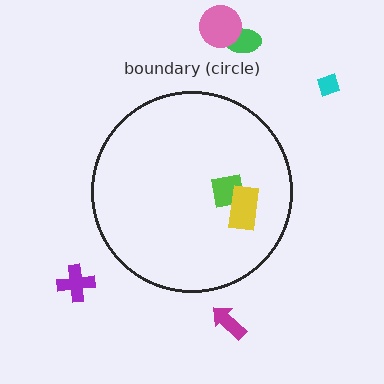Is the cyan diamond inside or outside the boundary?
Outside.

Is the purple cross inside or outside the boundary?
Outside.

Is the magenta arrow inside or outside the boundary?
Outside.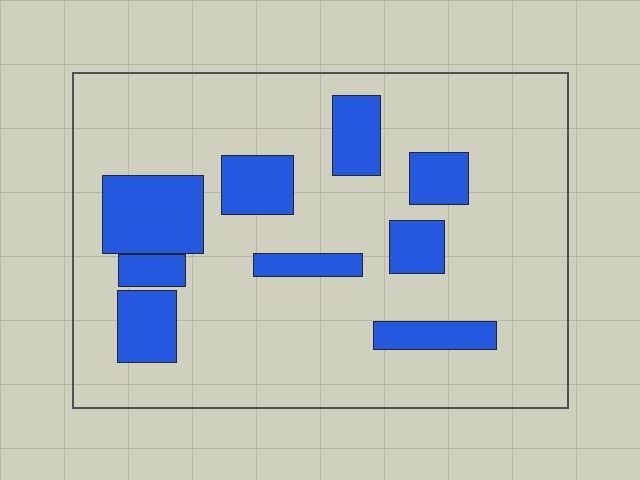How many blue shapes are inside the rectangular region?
9.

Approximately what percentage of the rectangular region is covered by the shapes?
Approximately 20%.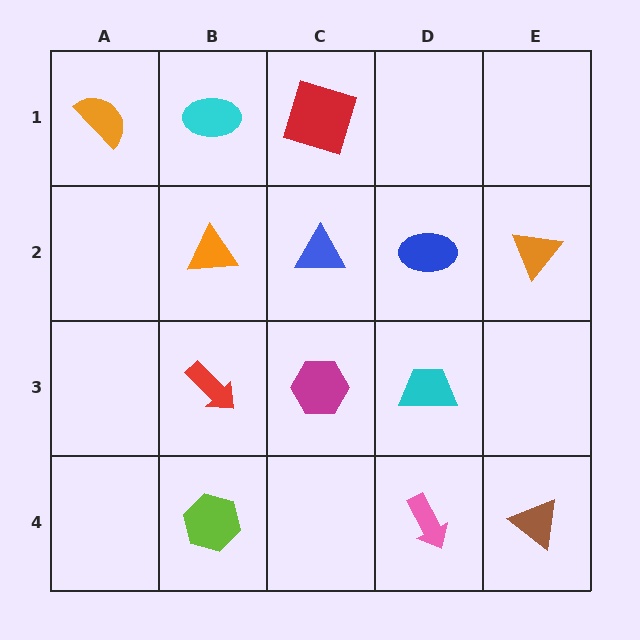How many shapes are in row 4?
3 shapes.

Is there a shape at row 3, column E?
No, that cell is empty.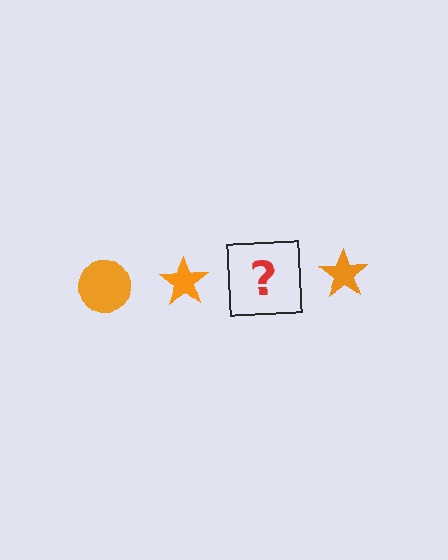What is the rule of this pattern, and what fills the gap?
The rule is that the pattern cycles through circle, star shapes in orange. The gap should be filled with an orange circle.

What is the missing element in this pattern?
The missing element is an orange circle.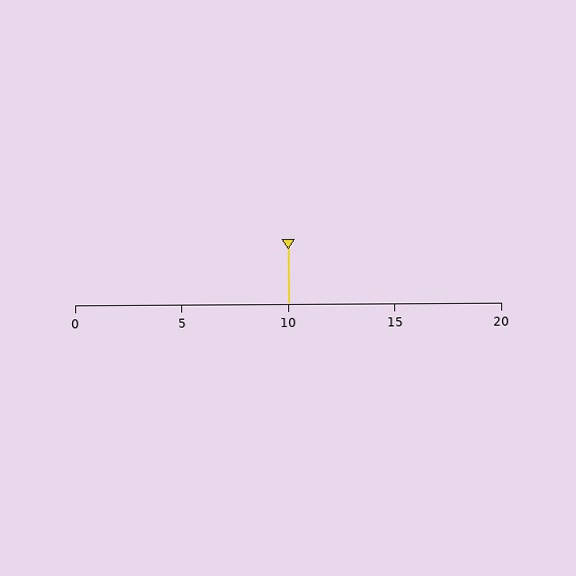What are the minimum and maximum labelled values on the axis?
The axis runs from 0 to 20.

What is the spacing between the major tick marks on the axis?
The major ticks are spaced 5 apart.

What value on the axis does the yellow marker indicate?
The marker indicates approximately 10.